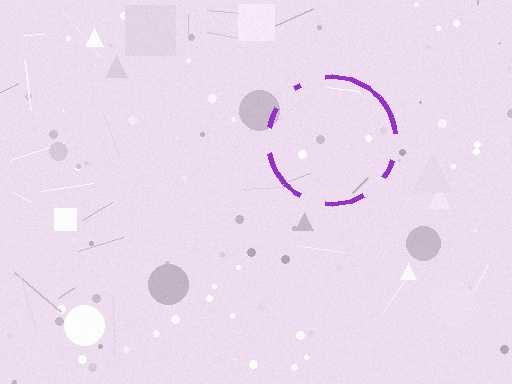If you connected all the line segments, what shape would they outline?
They would outline a circle.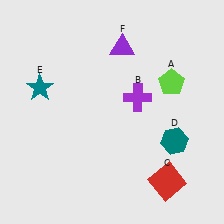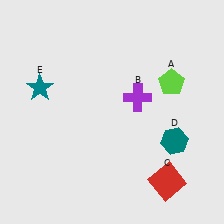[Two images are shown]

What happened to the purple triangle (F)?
The purple triangle (F) was removed in Image 2. It was in the top-right area of Image 1.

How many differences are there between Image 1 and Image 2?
There is 1 difference between the two images.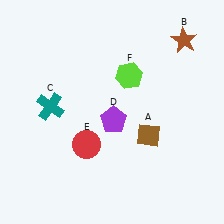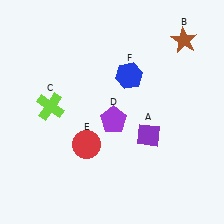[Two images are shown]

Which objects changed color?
A changed from brown to purple. C changed from teal to lime. F changed from lime to blue.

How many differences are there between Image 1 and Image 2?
There are 3 differences between the two images.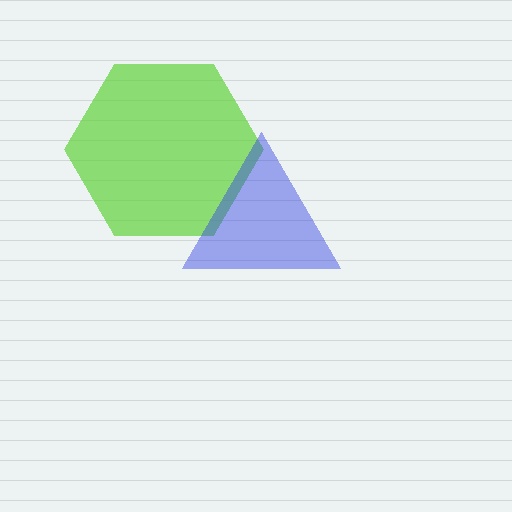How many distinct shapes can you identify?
There are 2 distinct shapes: a lime hexagon, a blue triangle.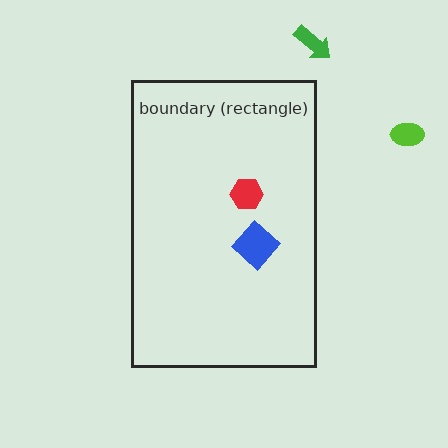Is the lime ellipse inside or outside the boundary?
Outside.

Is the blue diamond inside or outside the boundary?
Inside.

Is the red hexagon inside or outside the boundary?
Inside.